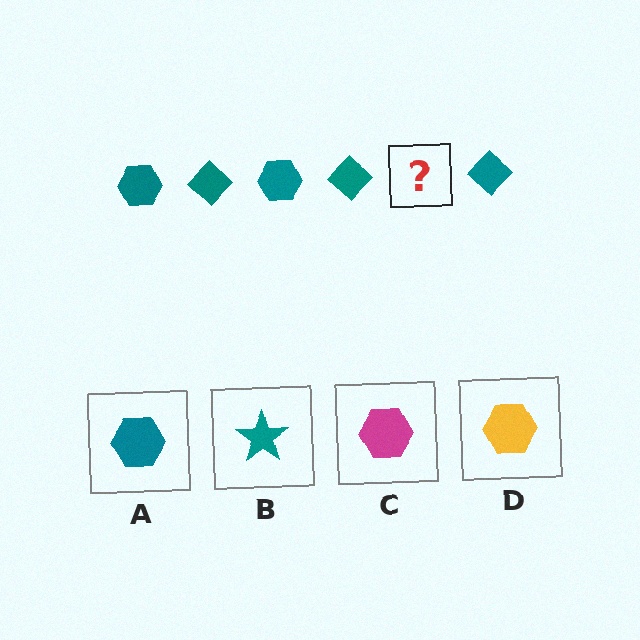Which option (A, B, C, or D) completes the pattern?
A.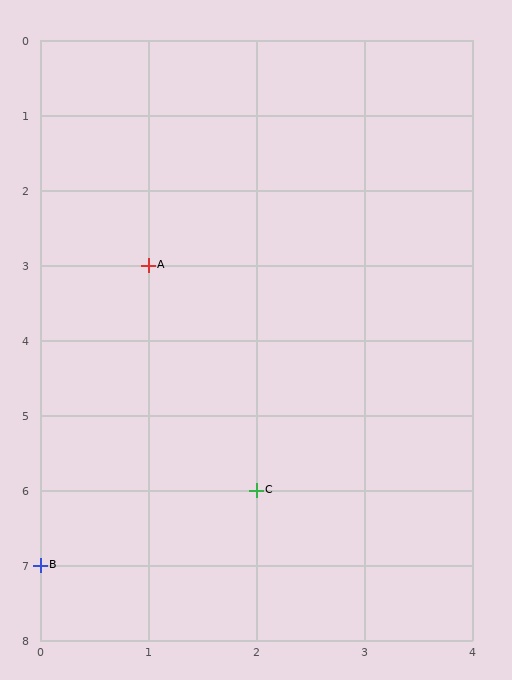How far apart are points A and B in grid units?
Points A and B are 1 column and 4 rows apart (about 4.1 grid units diagonally).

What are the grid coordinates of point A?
Point A is at grid coordinates (1, 3).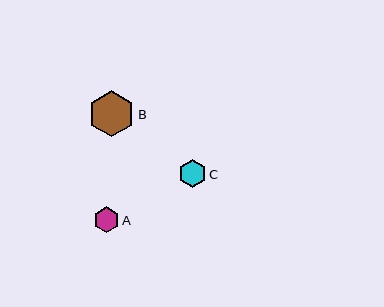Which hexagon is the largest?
Hexagon B is the largest with a size of approximately 46 pixels.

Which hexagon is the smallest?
Hexagon A is the smallest with a size of approximately 26 pixels.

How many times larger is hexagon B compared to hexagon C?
Hexagon B is approximately 1.6 times the size of hexagon C.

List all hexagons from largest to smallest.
From largest to smallest: B, C, A.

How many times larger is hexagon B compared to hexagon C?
Hexagon B is approximately 1.6 times the size of hexagon C.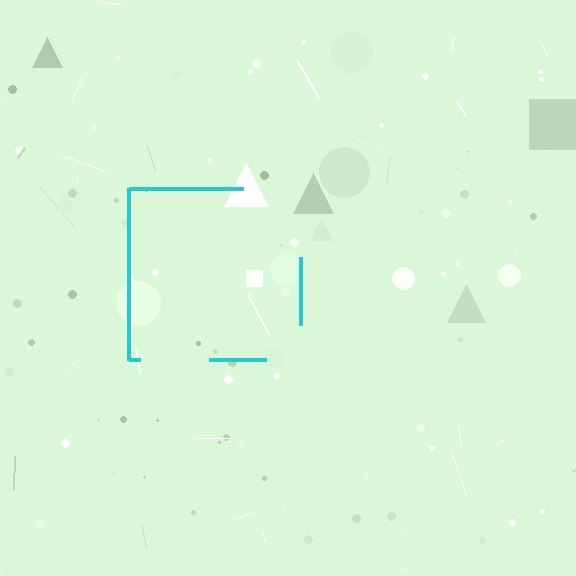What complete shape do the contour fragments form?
The contour fragments form a square.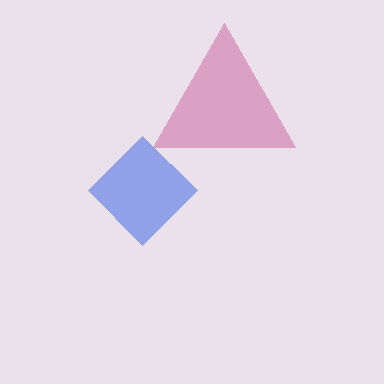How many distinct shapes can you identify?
There are 2 distinct shapes: a blue diamond, a magenta triangle.